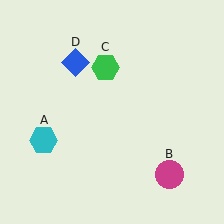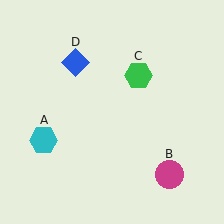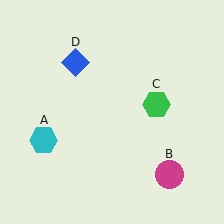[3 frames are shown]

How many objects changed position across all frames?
1 object changed position: green hexagon (object C).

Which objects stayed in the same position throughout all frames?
Cyan hexagon (object A) and magenta circle (object B) and blue diamond (object D) remained stationary.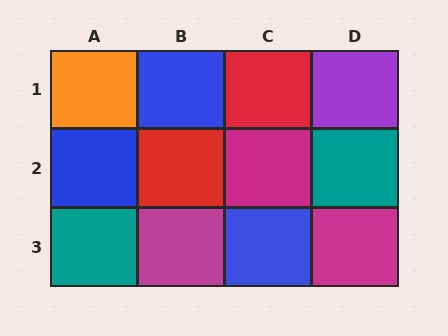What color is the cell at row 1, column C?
Red.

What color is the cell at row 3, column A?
Teal.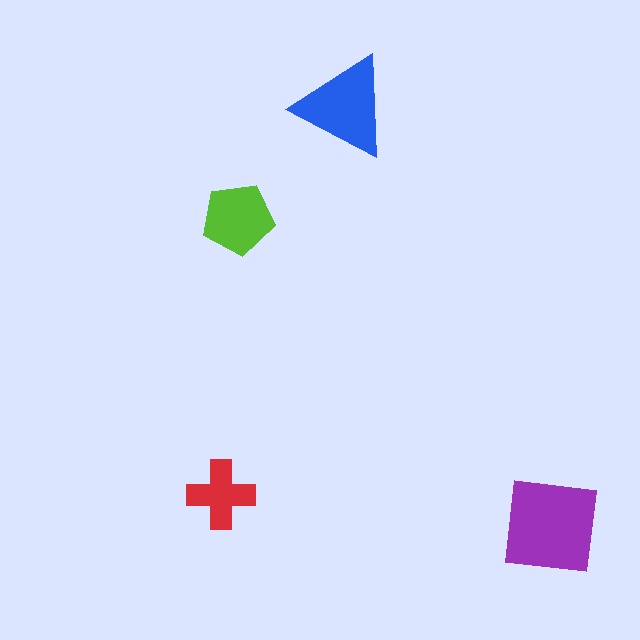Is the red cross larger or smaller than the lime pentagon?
Smaller.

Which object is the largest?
The purple square.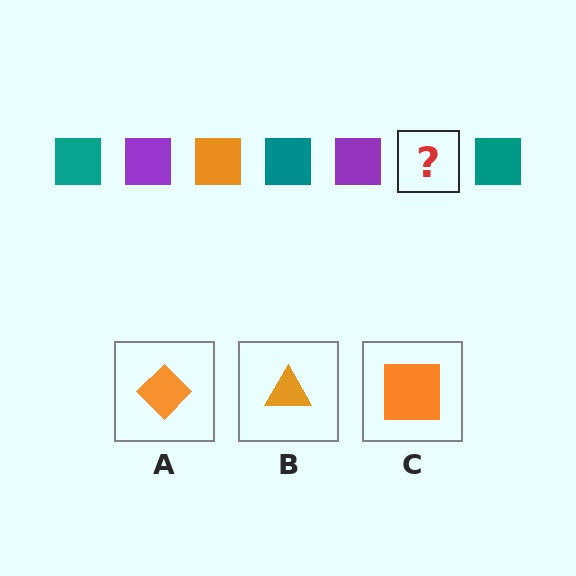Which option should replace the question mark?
Option C.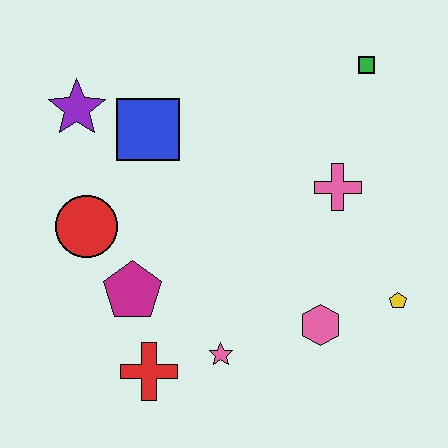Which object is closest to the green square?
The pink cross is closest to the green square.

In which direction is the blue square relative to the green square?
The blue square is to the left of the green square.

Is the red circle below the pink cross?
Yes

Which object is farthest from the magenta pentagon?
The green square is farthest from the magenta pentagon.